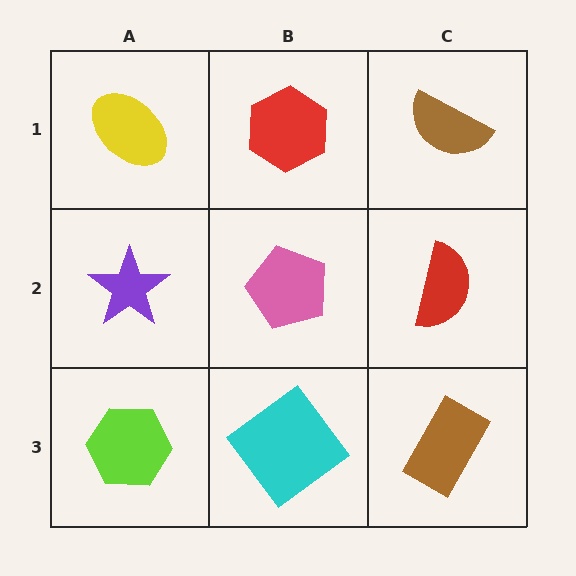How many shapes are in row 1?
3 shapes.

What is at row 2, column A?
A purple star.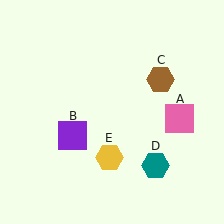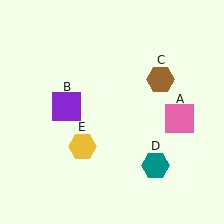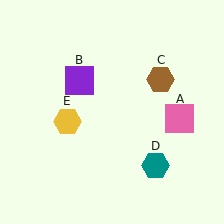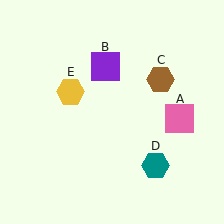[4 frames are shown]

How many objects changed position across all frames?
2 objects changed position: purple square (object B), yellow hexagon (object E).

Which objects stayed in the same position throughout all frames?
Pink square (object A) and brown hexagon (object C) and teal hexagon (object D) remained stationary.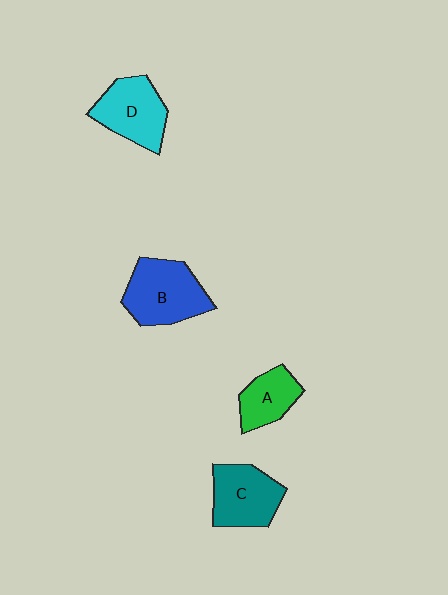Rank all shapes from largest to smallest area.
From largest to smallest: B (blue), D (cyan), C (teal), A (green).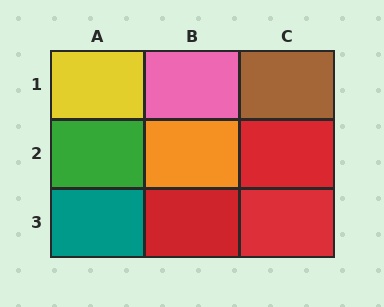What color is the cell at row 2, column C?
Red.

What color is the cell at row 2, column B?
Orange.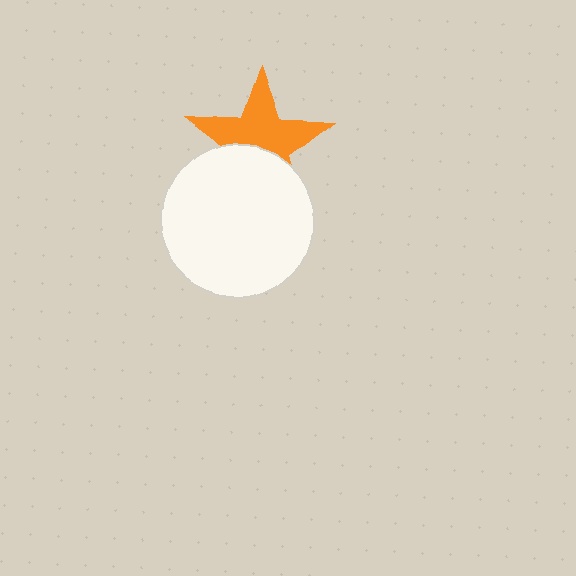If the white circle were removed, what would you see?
You would see the complete orange star.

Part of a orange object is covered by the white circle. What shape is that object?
It is a star.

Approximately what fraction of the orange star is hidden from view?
Roughly 41% of the orange star is hidden behind the white circle.